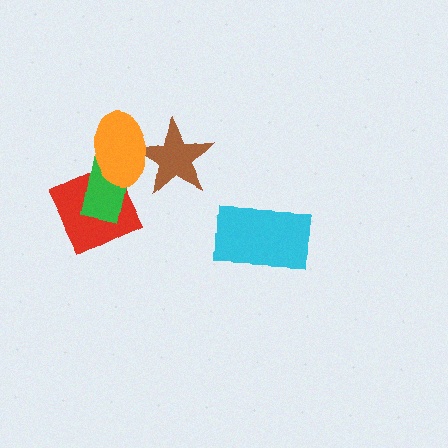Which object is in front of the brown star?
The orange ellipse is in front of the brown star.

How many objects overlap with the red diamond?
2 objects overlap with the red diamond.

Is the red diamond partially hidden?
Yes, it is partially covered by another shape.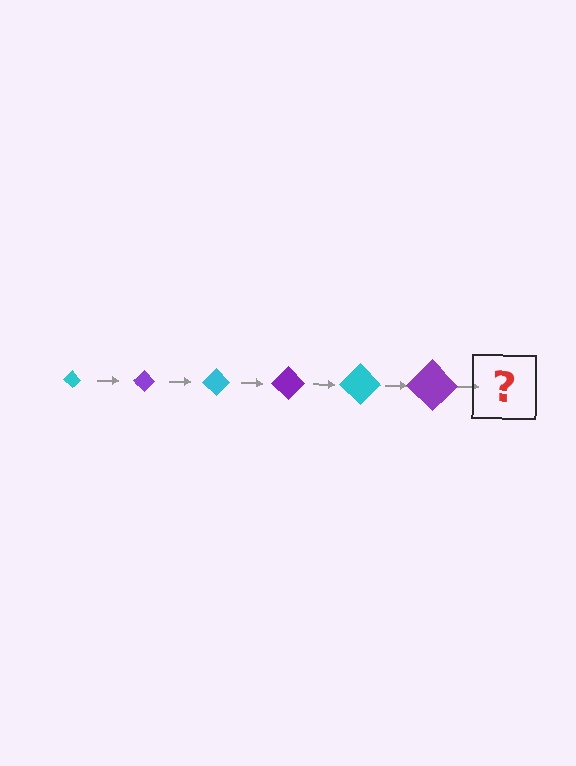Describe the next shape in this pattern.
It should be a cyan diamond, larger than the previous one.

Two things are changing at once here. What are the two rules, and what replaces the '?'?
The two rules are that the diamond grows larger each step and the color cycles through cyan and purple. The '?' should be a cyan diamond, larger than the previous one.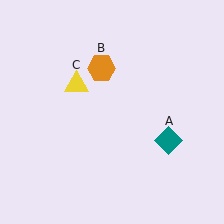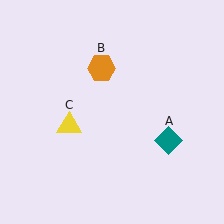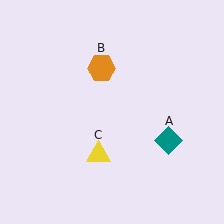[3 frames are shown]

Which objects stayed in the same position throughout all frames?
Teal diamond (object A) and orange hexagon (object B) remained stationary.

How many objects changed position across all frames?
1 object changed position: yellow triangle (object C).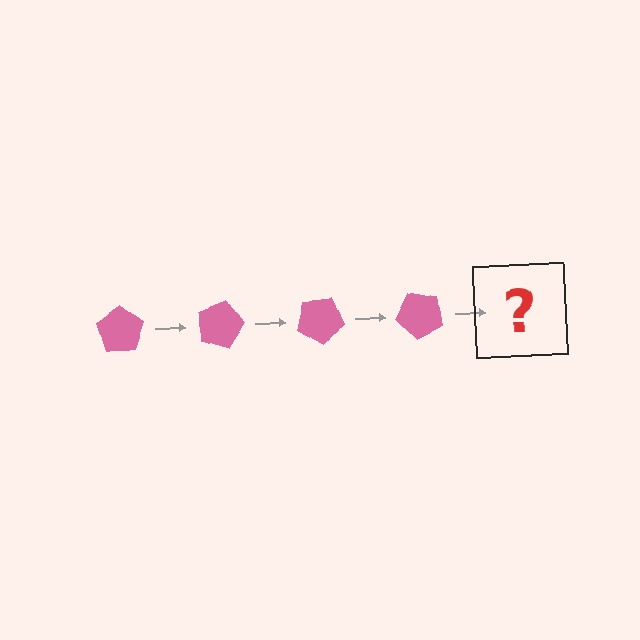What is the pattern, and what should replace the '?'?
The pattern is that the pentagon rotates 15 degrees each step. The '?' should be a pink pentagon rotated 60 degrees.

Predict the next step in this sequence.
The next step is a pink pentagon rotated 60 degrees.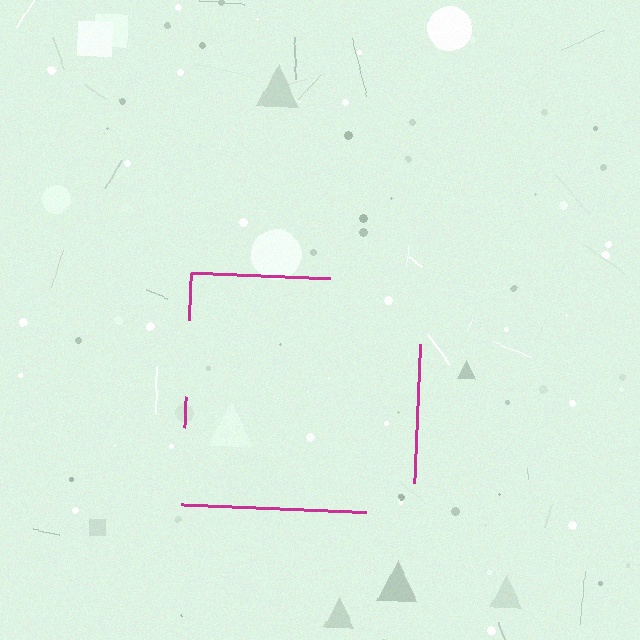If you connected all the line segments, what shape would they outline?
They would outline a square.